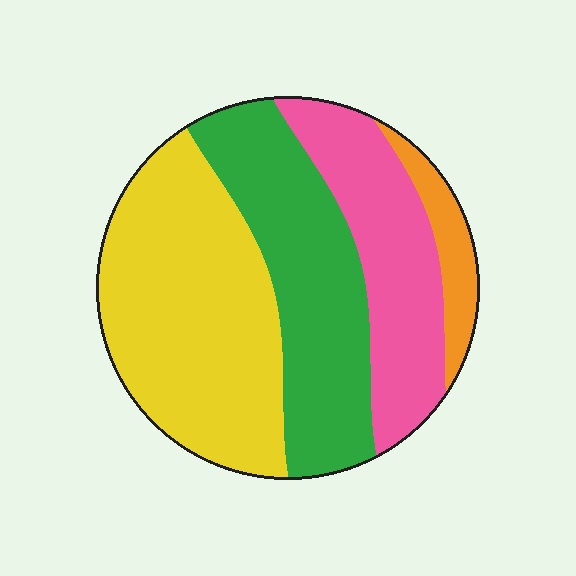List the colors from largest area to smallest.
From largest to smallest: yellow, green, pink, orange.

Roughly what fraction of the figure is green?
Green covers roughly 30% of the figure.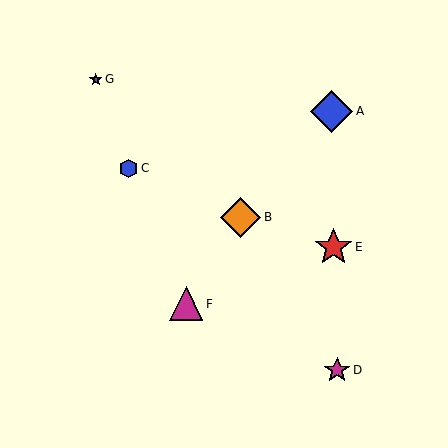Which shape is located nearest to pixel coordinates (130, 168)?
The blue hexagon (labeled C) at (128, 169) is nearest to that location.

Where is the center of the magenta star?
The center of the magenta star is at (337, 370).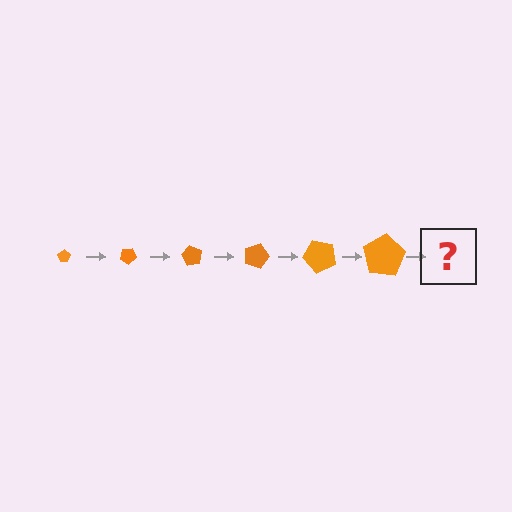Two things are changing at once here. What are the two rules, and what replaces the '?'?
The two rules are that the pentagon grows larger each step and it rotates 30 degrees each step. The '?' should be a pentagon, larger than the previous one and rotated 180 degrees from the start.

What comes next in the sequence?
The next element should be a pentagon, larger than the previous one and rotated 180 degrees from the start.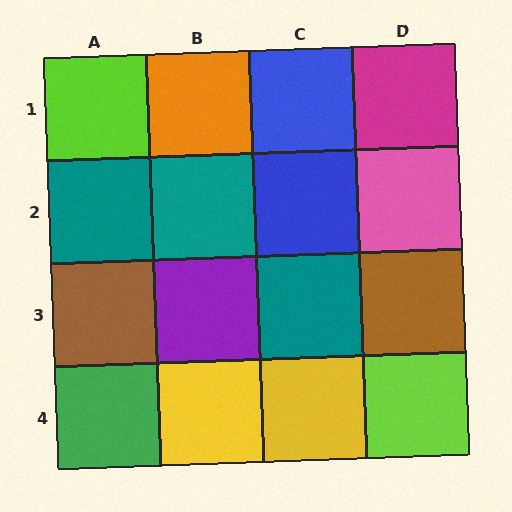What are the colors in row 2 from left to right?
Teal, teal, blue, pink.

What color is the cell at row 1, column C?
Blue.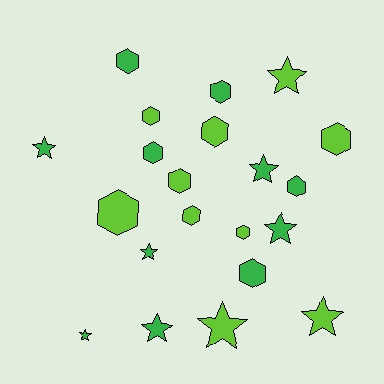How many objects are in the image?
There are 21 objects.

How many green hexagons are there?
There are 5 green hexagons.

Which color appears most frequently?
Green, with 11 objects.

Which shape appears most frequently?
Hexagon, with 12 objects.